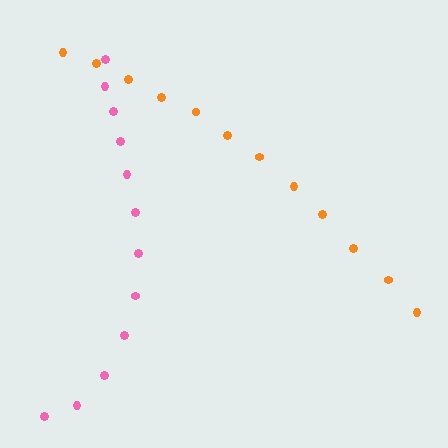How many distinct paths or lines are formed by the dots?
There are 2 distinct paths.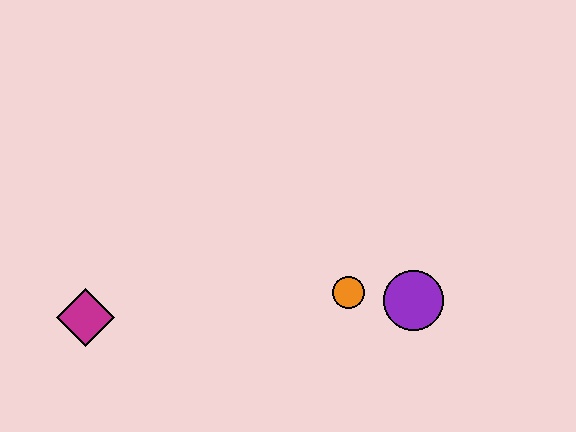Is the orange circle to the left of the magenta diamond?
No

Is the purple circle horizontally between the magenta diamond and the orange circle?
No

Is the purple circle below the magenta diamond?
No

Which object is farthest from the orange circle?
The magenta diamond is farthest from the orange circle.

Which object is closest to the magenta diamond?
The orange circle is closest to the magenta diamond.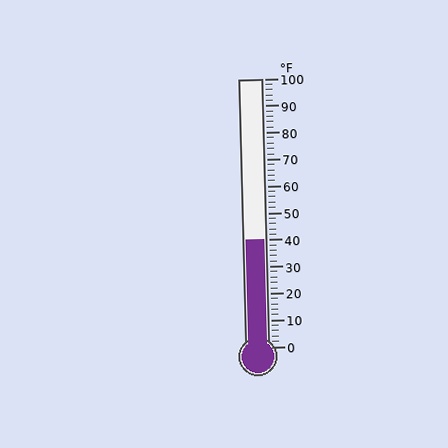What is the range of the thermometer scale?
The thermometer scale ranges from 0°F to 100°F.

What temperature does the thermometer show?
The thermometer shows approximately 40°F.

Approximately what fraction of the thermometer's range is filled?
The thermometer is filled to approximately 40% of its range.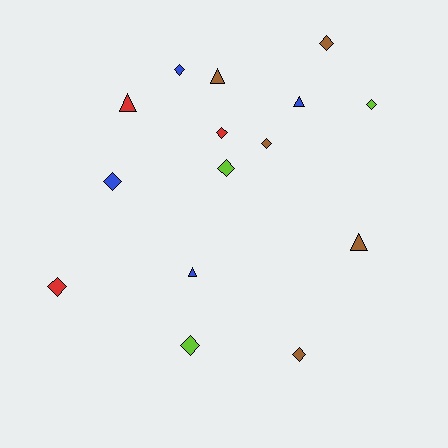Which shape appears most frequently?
Diamond, with 10 objects.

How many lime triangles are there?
There are no lime triangles.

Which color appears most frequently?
Brown, with 5 objects.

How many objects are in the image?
There are 15 objects.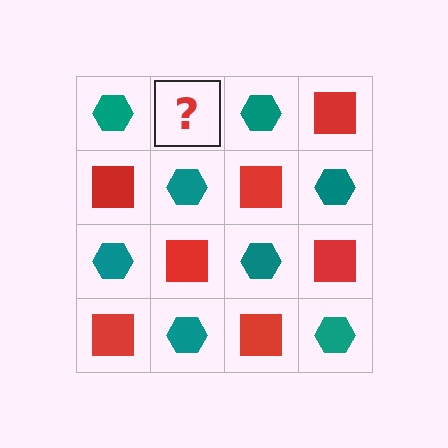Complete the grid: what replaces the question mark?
The question mark should be replaced with a red square.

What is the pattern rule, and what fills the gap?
The rule is that it alternates teal hexagon and red square in a checkerboard pattern. The gap should be filled with a red square.